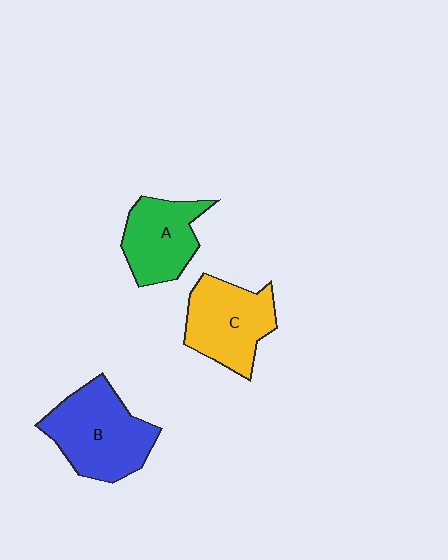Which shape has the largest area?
Shape B (blue).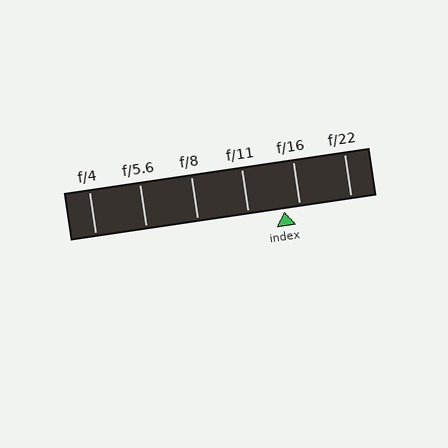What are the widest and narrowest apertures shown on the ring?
The widest aperture shown is f/4 and the narrowest is f/22.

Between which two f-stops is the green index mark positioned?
The index mark is between f/11 and f/16.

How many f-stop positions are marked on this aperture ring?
There are 6 f-stop positions marked.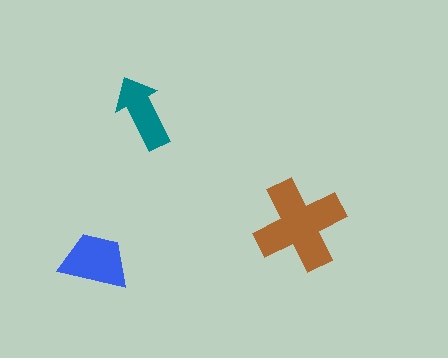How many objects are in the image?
There are 3 objects in the image.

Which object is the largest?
The brown cross.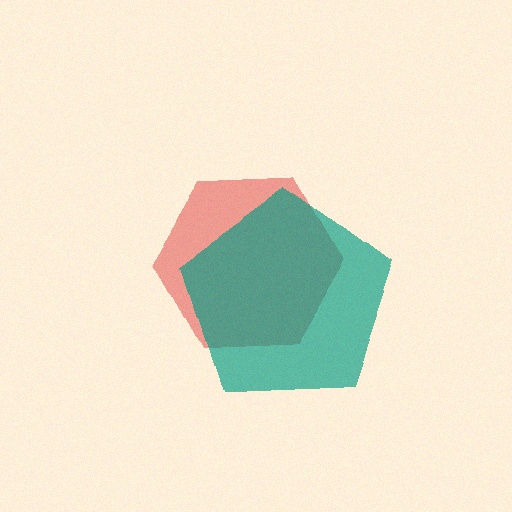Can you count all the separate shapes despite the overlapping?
Yes, there are 2 separate shapes.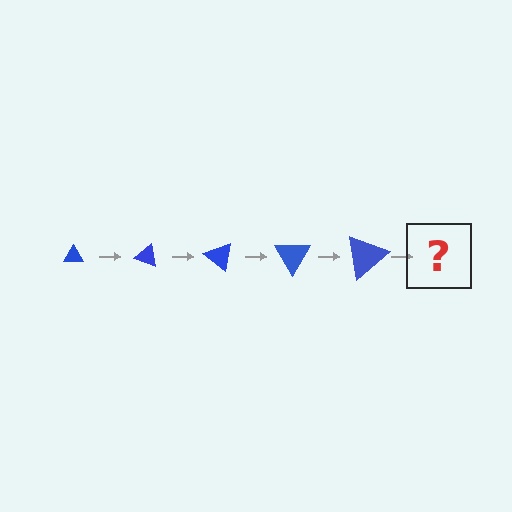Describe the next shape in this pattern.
It should be a triangle, larger than the previous one and rotated 100 degrees from the start.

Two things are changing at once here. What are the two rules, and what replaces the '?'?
The two rules are that the triangle grows larger each step and it rotates 20 degrees each step. The '?' should be a triangle, larger than the previous one and rotated 100 degrees from the start.